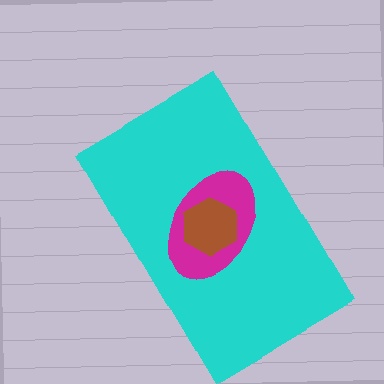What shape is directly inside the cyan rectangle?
The magenta ellipse.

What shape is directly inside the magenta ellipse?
The brown hexagon.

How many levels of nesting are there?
3.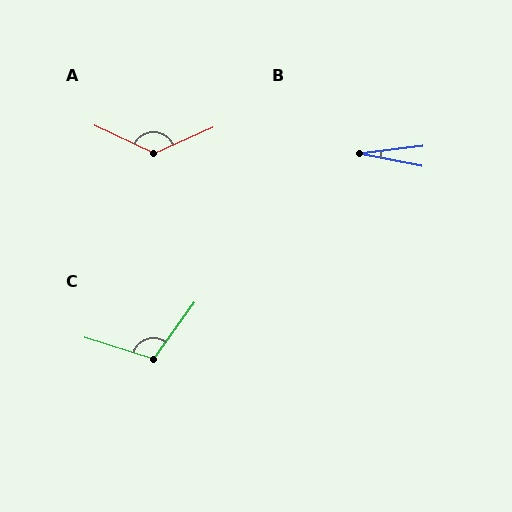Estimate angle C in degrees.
Approximately 109 degrees.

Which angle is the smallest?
B, at approximately 18 degrees.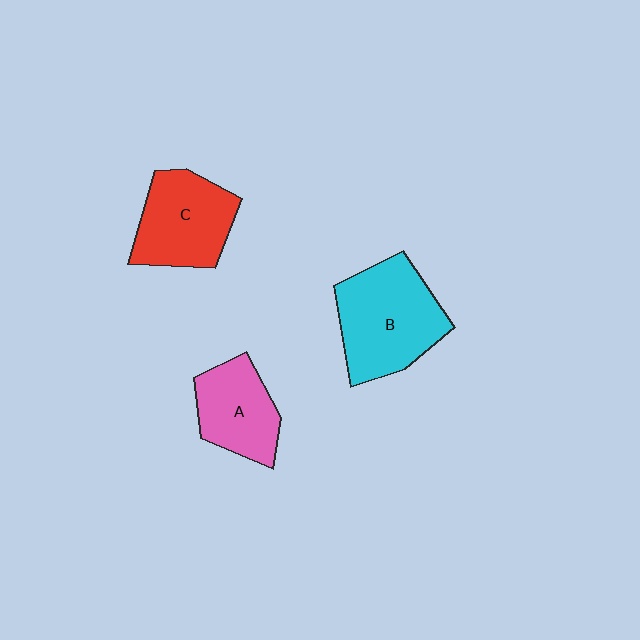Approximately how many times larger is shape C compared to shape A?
Approximately 1.2 times.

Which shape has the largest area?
Shape B (cyan).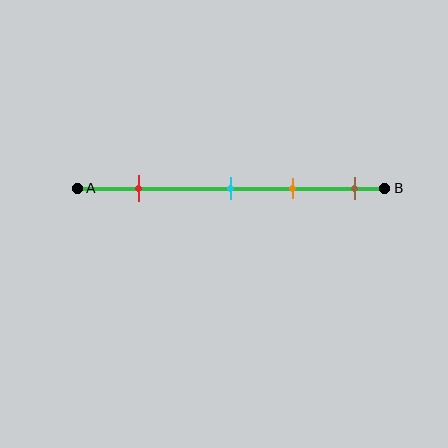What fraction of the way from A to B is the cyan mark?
The cyan mark is approximately 50% (0.5) of the way from A to B.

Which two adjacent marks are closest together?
The cyan and orange marks are the closest adjacent pair.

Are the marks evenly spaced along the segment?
No, the marks are not evenly spaced.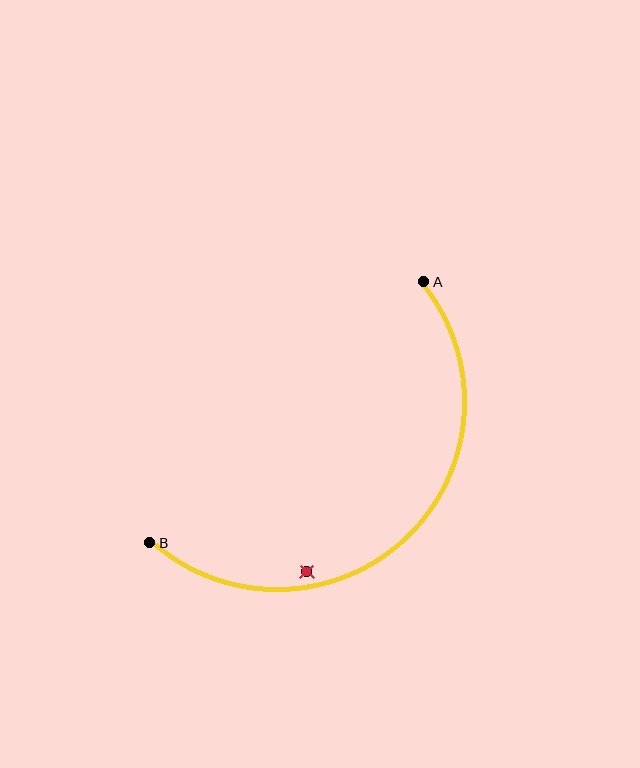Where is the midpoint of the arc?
The arc midpoint is the point on the curve farthest from the straight line joining A and B. It sits below and to the right of that line.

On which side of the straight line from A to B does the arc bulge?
The arc bulges below and to the right of the straight line connecting A and B.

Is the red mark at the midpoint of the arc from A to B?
No — the red mark does not lie on the arc at all. It sits slightly inside the curve.